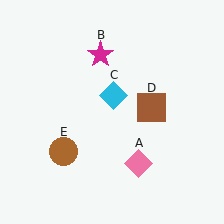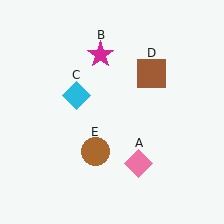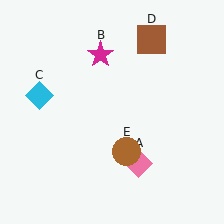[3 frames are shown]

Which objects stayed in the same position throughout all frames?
Pink diamond (object A) and magenta star (object B) remained stationary.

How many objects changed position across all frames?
3 objects changed position: cyan diamond (object C), brown square (object D), brown circle (object E).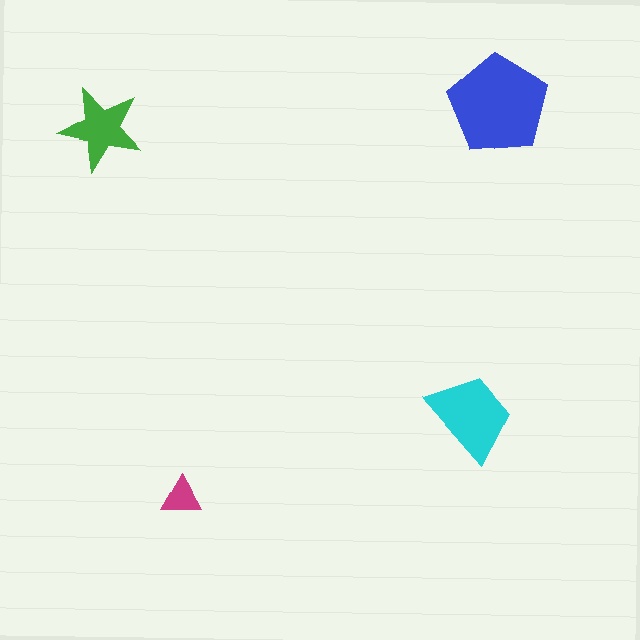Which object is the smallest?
The magenta triangle.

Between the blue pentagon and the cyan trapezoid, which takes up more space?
The blue pentagon.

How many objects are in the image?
There are 4 objects in the image.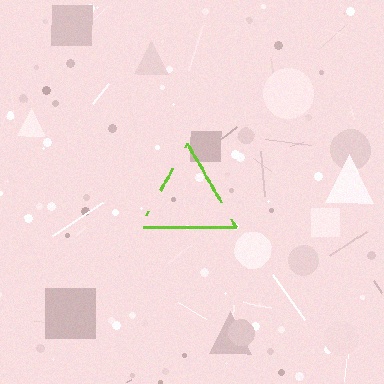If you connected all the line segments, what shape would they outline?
They would outline a triangle.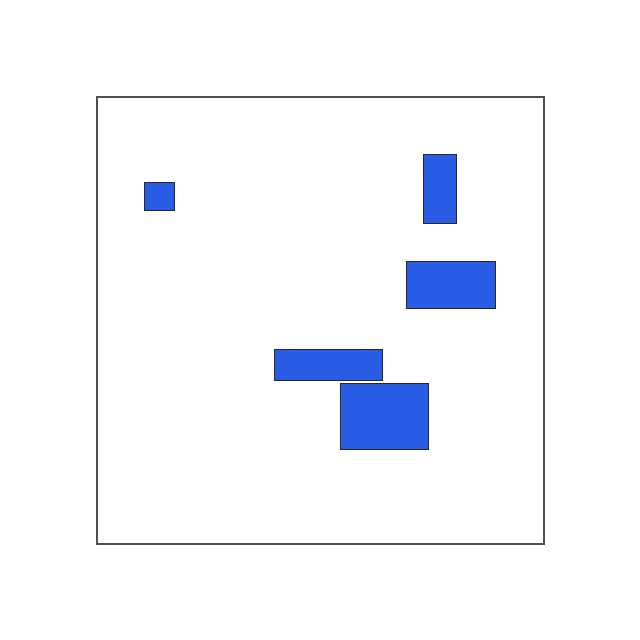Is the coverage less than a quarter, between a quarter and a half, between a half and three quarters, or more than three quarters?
Less than a quarter.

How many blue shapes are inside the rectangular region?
5.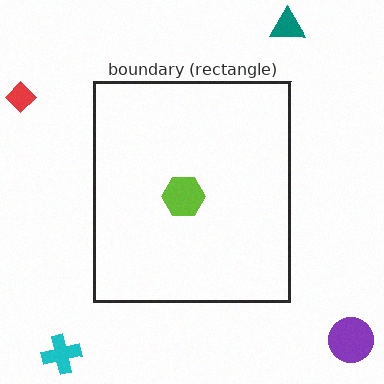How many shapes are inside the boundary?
1 inside, 4 outside.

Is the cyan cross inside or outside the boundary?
Outside.